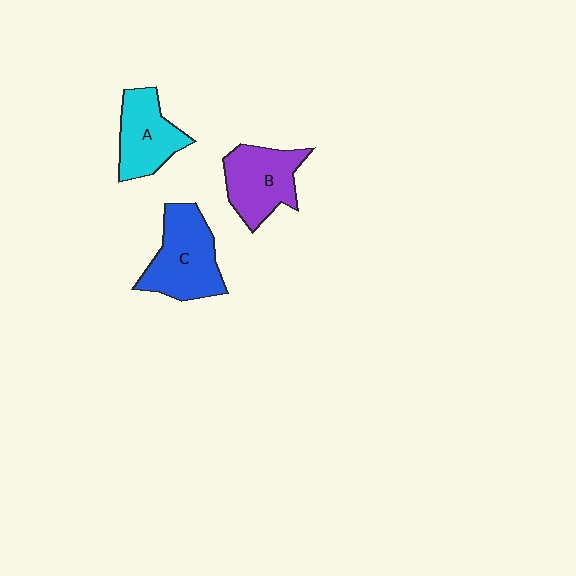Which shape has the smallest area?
Shape A (cyan).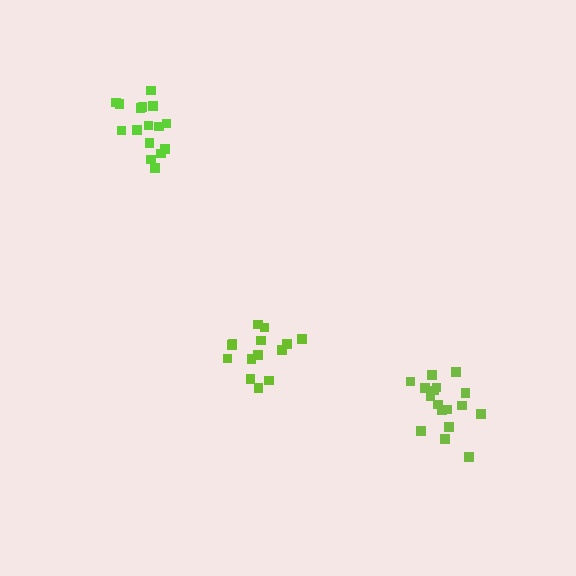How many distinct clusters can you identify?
There are 3 distinct clusters.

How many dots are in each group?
Group 1: 17 dots, Group 2: 14 dots, Group 3: 16 dots (47 total).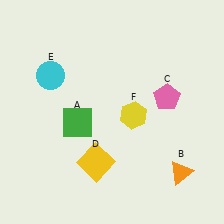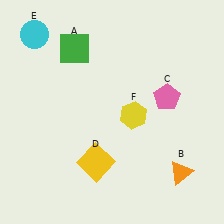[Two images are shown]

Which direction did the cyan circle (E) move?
The cyan circle (E) moved up.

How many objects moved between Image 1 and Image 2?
2 objects moved between the two images.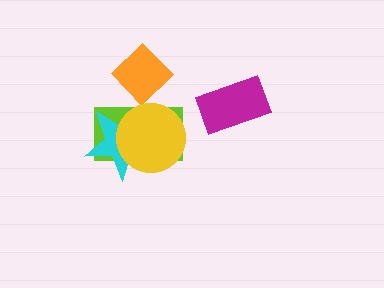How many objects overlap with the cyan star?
2 objects overlap with the cyan star.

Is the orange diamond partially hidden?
Yes, it is partially covered by another shape.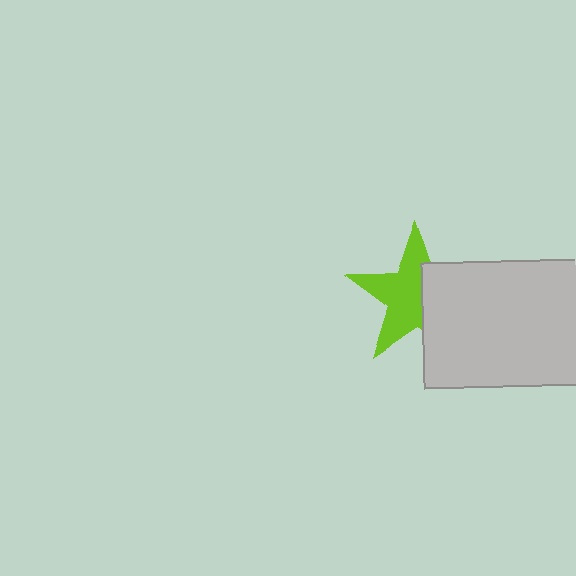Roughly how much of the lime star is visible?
About half of it is visible (roughly 60%).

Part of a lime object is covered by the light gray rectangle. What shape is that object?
It is a star.